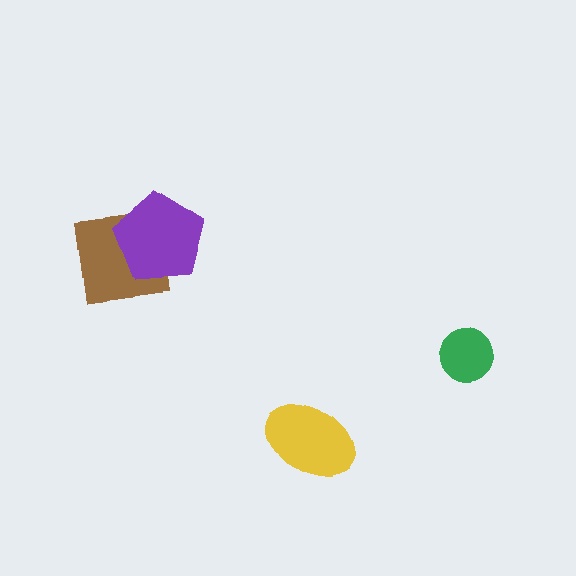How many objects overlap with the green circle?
0 objects overlap with the green circle.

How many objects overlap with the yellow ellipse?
0 objects overlap with the yellow ellipse.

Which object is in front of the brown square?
The purple pentagon is in front of the brown square.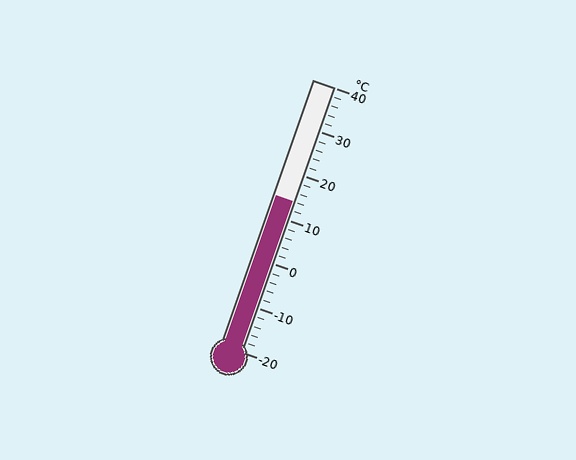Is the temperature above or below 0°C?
The temperature is above 0°C.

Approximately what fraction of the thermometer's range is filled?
The thermometer is filled to approximately 55% of its range.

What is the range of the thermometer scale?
The thermometer scale ranges from -20°C to 40°C.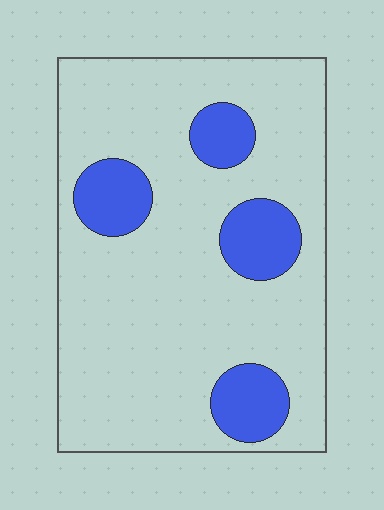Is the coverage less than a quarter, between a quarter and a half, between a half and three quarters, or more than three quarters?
Less than a quarter.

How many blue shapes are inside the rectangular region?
4.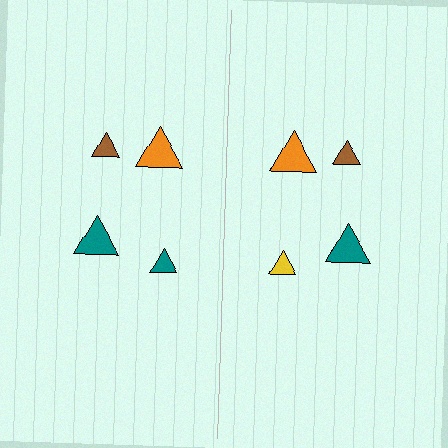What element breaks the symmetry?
The yellow triangle on the right side breaks the symmetry — its mirror counterpart is teal.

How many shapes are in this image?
There are 8 shapes in this image.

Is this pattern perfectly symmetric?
No, the pattern is not perfectly symmetric. The yellow triangle on the right side breaks the symmetry — its mirror counterpart is teal.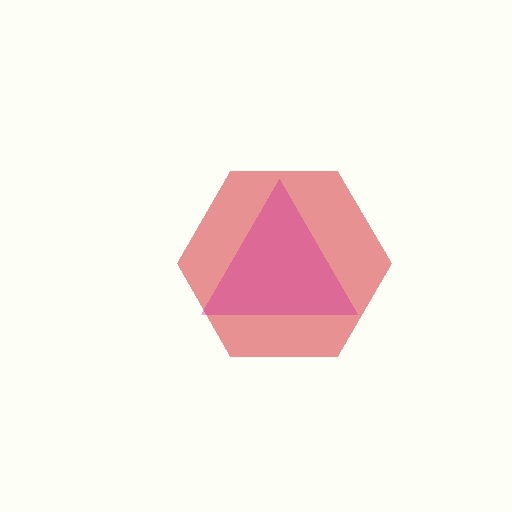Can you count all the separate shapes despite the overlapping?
Yes, there are 2 separate shapes.